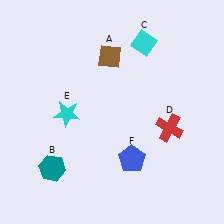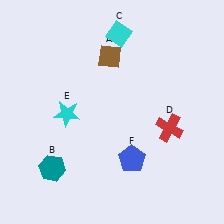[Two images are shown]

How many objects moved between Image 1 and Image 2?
1 object moved between the two images.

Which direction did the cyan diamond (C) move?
The cyan diamond (C) moved left.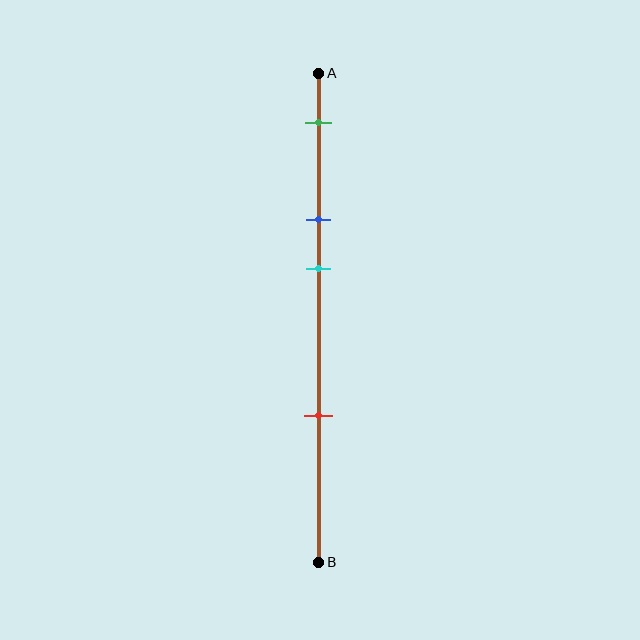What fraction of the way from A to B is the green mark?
The green mark is approximately 10% (0.1) of the way from A to B.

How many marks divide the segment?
There are 4 marks dividing the segment.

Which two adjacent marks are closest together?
The blue and cyan marks are the closest adjacent pair.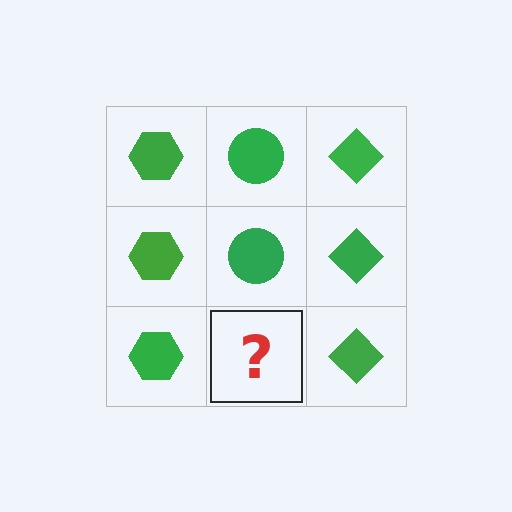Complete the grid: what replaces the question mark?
The question mark should be replaced with a green circle.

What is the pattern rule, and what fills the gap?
The rule is that each column has a consistent shape. The gap should be filled with a green circle.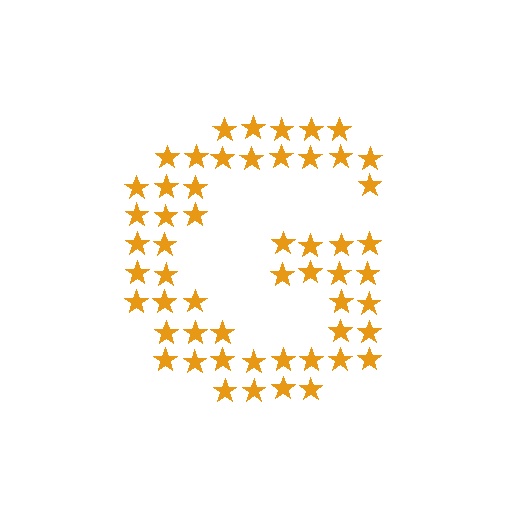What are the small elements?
The small elements are stars.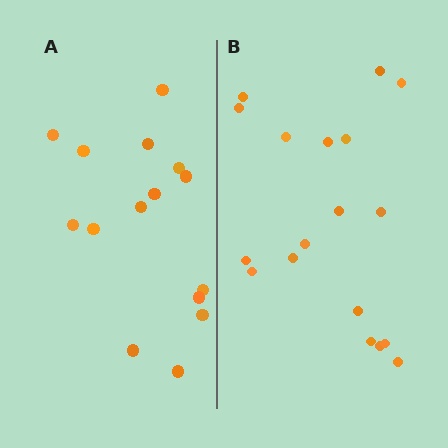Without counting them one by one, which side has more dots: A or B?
Region B (the right region) has more dots.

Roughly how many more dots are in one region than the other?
Region B has just a few more — roughly 2 or 3 more dots than region A.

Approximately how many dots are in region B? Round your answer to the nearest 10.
About 20 dots. (The exact count is 18, which rounds to 20.)